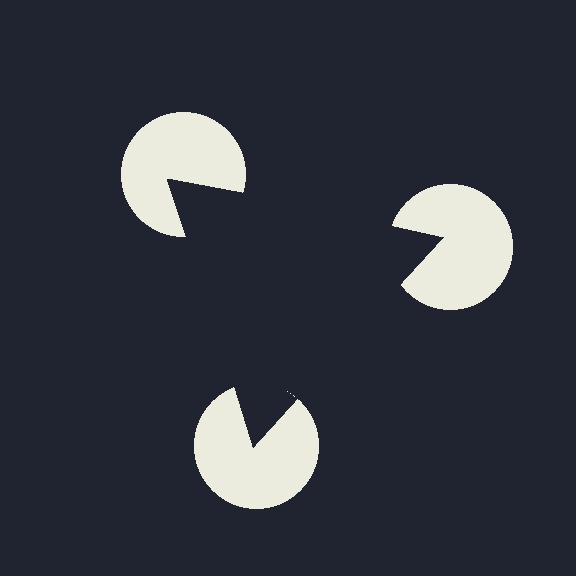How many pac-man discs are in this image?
There are 3 — one at each vertex of the illusory triangle.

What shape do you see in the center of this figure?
An illusory triangle — its edges are inferred from the aligned wedge cuts in the pac-man discs, not physically drawn.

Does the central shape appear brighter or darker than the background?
It typically appears slightly darker than the background, even though no actual brightness change is drawn.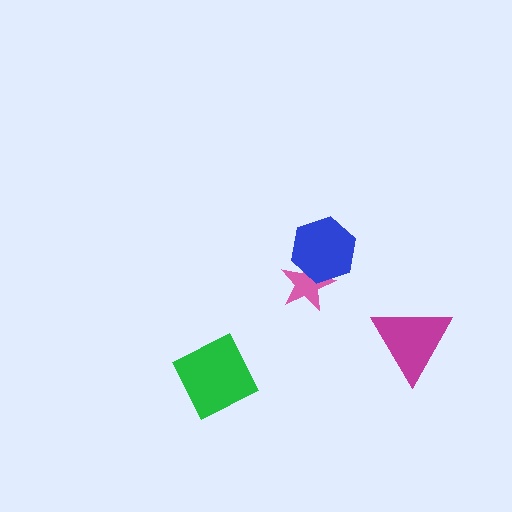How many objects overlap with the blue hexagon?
1 object overlaps with the blue hexagon.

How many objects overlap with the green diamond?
0 objects overlap with the green diamond.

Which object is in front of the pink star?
The blue hexagon is in front of the pink star.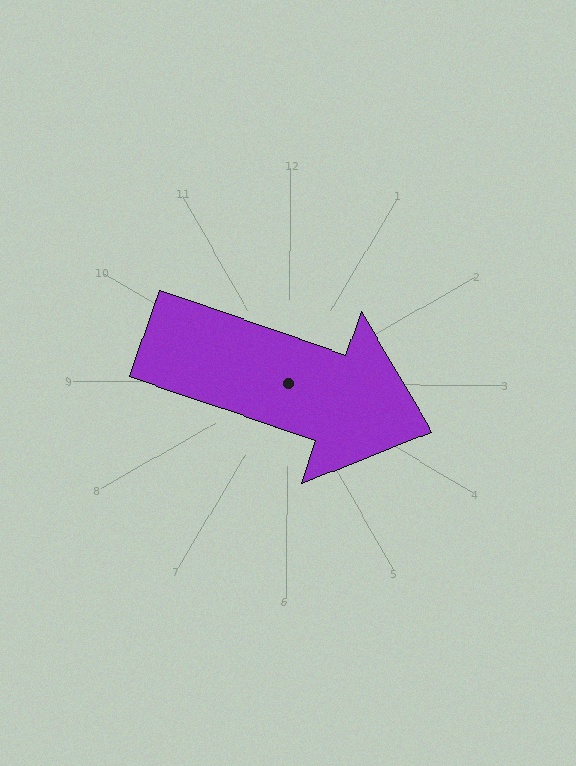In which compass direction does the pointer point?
East.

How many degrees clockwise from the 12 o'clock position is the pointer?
Approximately 108 degrees.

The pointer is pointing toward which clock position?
Roughly 4 o'clock.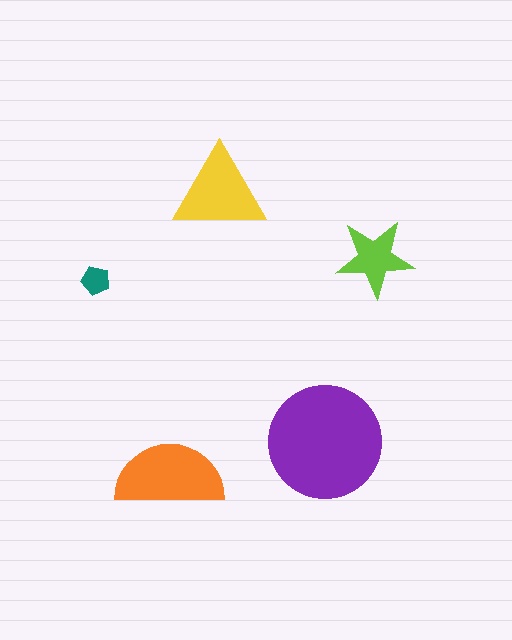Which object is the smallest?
The teal pentagon.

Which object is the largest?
The purple circle.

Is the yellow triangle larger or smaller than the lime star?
Larger.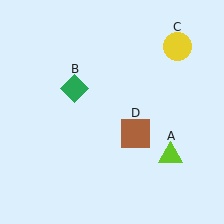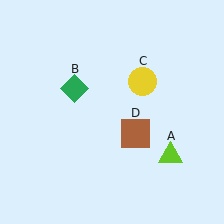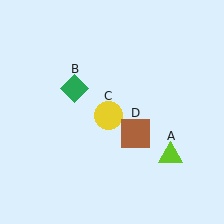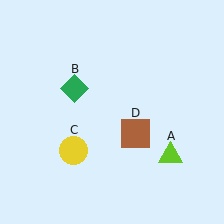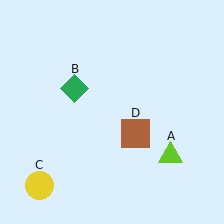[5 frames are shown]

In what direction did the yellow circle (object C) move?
The yellow circle (object C) moved down and to the left.